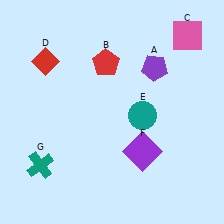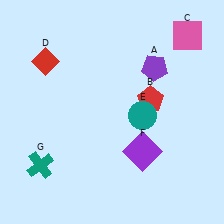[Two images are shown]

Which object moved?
The red pentagon (B) moved right.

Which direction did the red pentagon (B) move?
The red pentagon (B) moved right.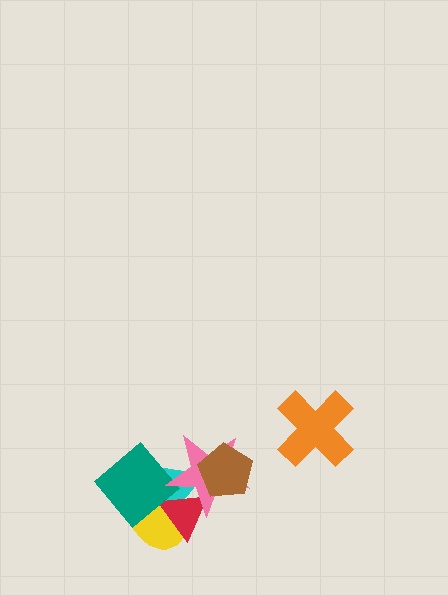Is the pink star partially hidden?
Yes, it is partially covered by another shape.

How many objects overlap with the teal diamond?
2 objects overlap with the teal diamond.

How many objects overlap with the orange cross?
0 objects overlap with the orange cross.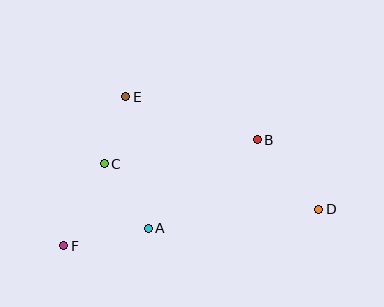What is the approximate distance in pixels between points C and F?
The distance between C and F is approximately 91 pixels.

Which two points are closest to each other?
Points C and E are closest to each other.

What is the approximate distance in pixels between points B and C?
The distance between B and C is approximately 155 pixels.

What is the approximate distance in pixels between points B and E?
The distance between B and E is approximately 139 pixels.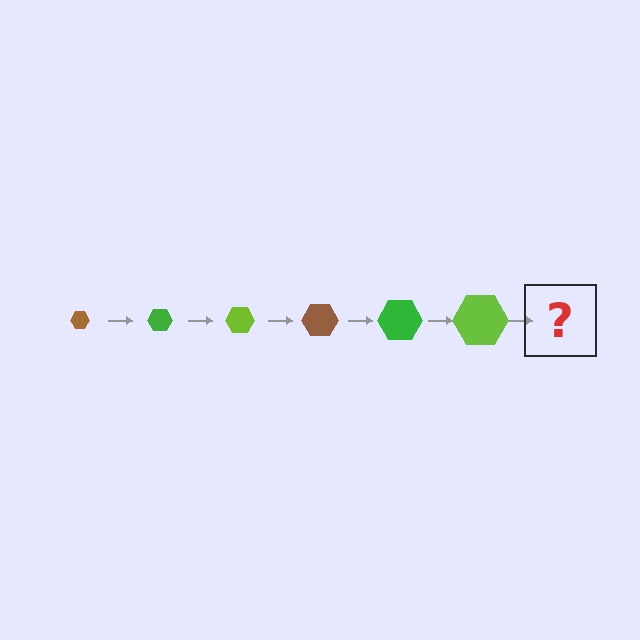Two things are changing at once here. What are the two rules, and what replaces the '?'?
The two rules are that the hexagon grows larger each step and the color cycles through brown, green, and lime. The '?' should be a brown hexagon, larger than the previous one.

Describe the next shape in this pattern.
It should be a brown hexagon, larger than the previous one.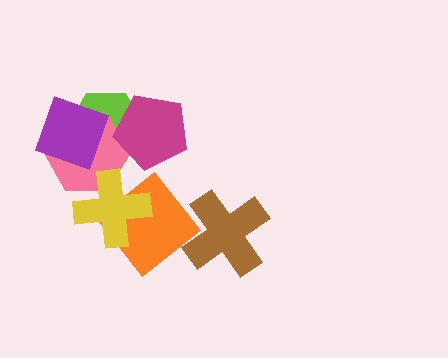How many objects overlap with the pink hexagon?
4 objects overlap with the pink hexagon.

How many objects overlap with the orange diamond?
1 object overlaps with the orange diamond.